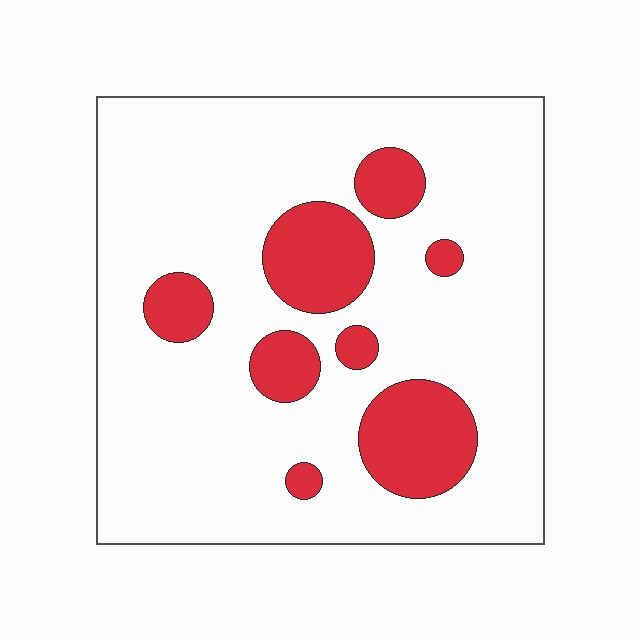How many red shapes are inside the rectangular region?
8.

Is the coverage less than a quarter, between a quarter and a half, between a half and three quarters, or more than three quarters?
Less than a quarter.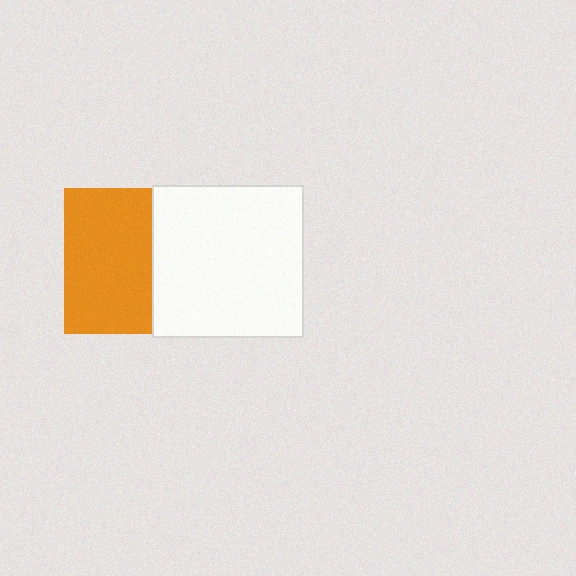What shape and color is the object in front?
The object in front is a white square.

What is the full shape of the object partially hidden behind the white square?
The partially hidden object is an orange square.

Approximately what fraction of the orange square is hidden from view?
Roughly 40% of the orange square is hidden behind the white square.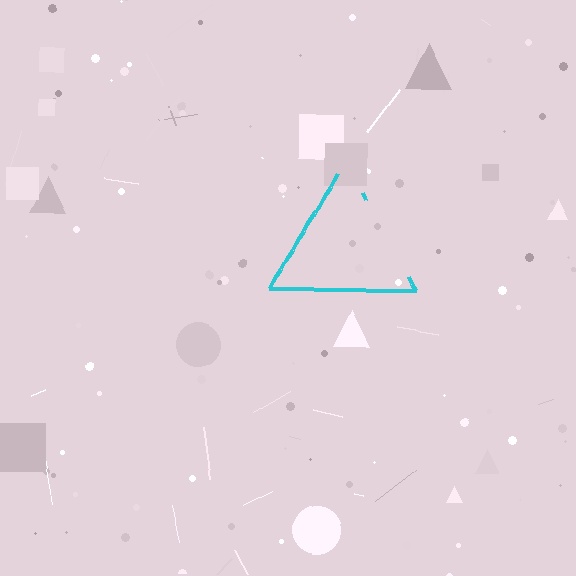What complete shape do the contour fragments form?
The contour fragments form a triangle.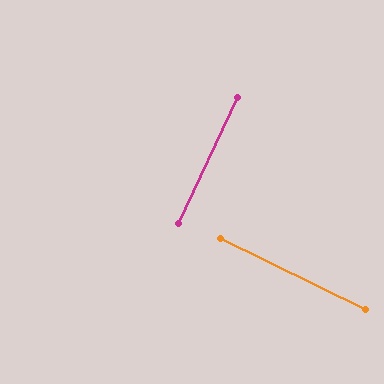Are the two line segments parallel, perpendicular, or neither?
Perpendicular — they meet at approximately 89°.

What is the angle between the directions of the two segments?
Approximately 89 degrees.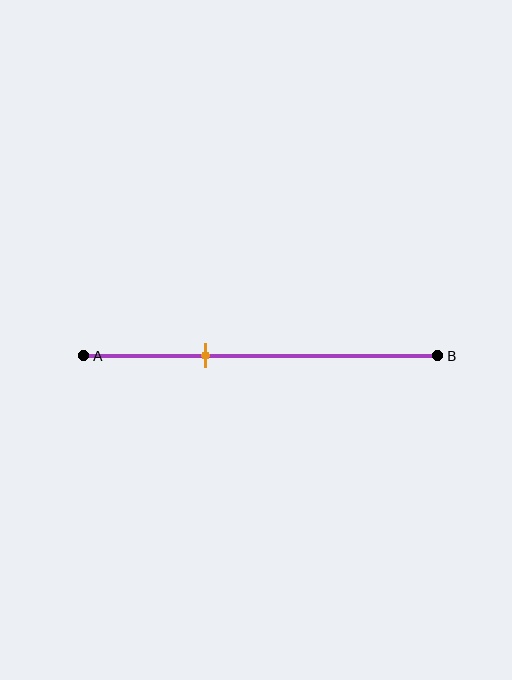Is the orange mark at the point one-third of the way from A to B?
Yes, the mark is approximately at the one-third point.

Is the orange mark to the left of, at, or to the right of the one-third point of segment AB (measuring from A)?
The orange mark is approximately at the one-third point of segment AB.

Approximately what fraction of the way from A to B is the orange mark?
The orange mark is approximately 35% of the way from A to B.